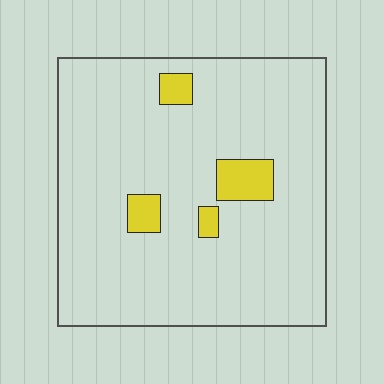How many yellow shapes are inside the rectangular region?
4.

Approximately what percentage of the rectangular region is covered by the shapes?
Approximately 10%.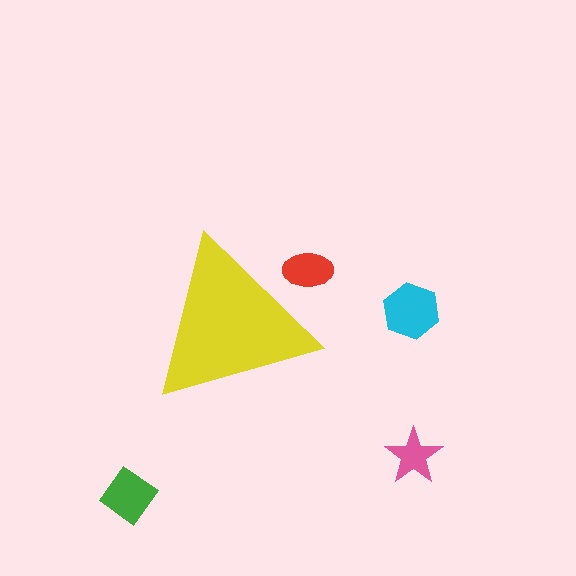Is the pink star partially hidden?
No, the pink star is fully visible.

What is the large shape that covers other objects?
A yellow triangle.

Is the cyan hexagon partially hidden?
No, the cyan hexagon is fully visible.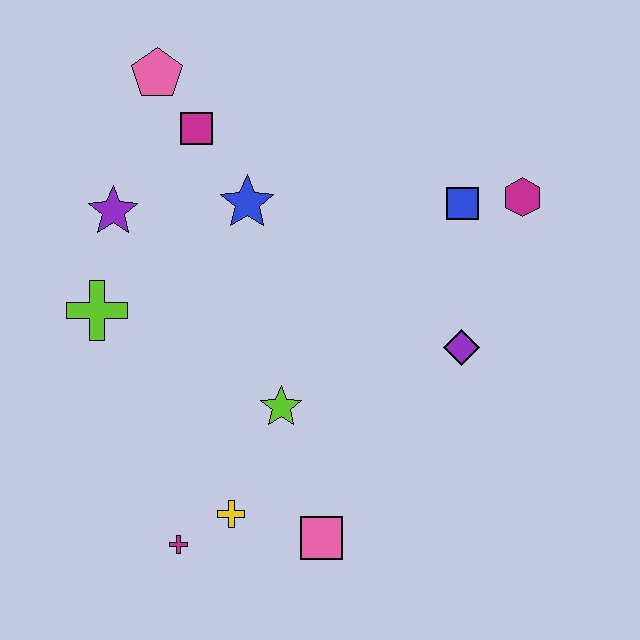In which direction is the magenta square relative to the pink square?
The magenta square is above the pink square.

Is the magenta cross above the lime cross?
No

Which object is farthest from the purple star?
The magenta hexagon is farthest from the purple star.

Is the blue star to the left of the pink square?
Yes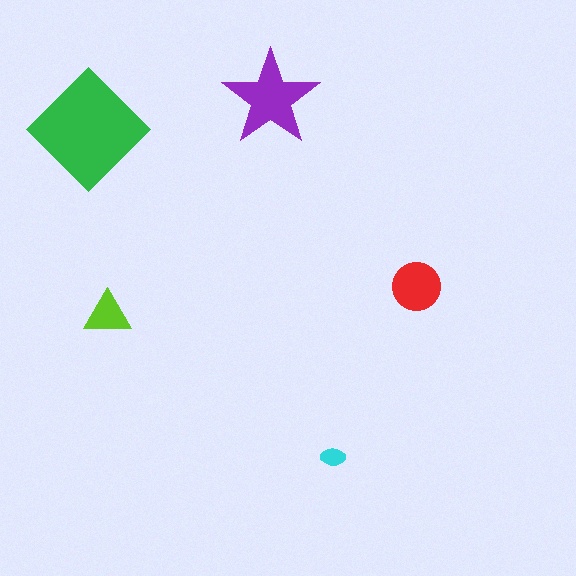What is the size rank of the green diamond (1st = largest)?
1st.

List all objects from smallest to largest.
The cyan ellipse, the lime triangle, the red circle, the purple star, the green diamond.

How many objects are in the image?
There are 5 objects in the image.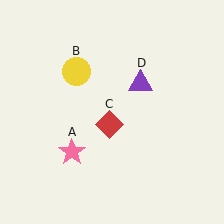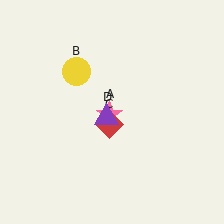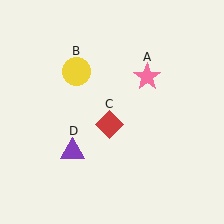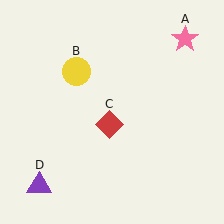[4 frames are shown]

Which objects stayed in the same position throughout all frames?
Yellow circle (object B) and red diamond (object C) remained stationary.